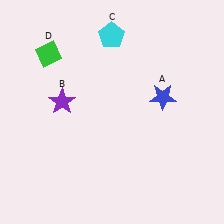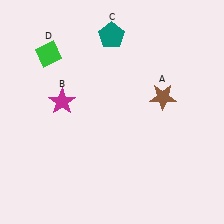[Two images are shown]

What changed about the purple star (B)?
In Image 1, B is purple. In Image 2, it changed to magenta.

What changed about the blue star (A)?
In Image 1, A is blue. In Image 2, it changed to brown.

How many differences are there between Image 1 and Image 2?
There are 3 differences between the two images.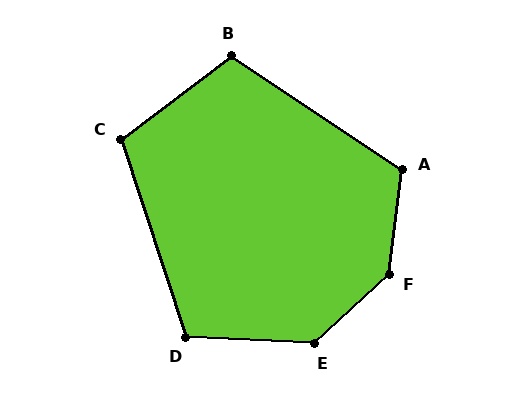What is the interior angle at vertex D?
Approximately 111 degrees (obtuse).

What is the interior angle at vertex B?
Approximately 109 degrees (obtuse).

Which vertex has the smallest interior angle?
C, at approximately 109 degrees.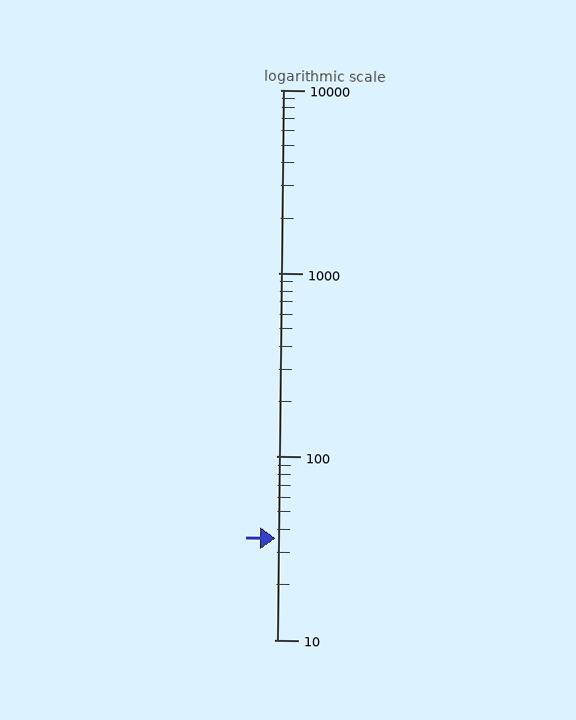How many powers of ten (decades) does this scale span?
The scale spans 3 decades, from 10 to 10000.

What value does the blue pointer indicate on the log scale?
The pointer indicates approximately 36.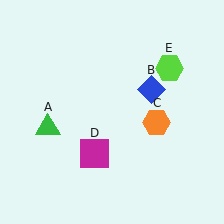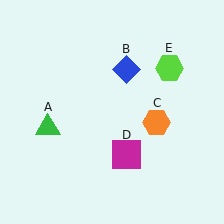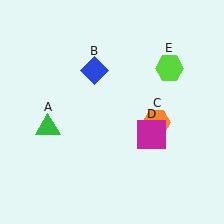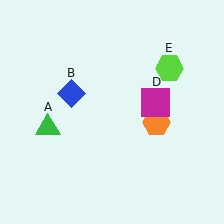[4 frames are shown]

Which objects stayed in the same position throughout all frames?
Green triangle (object A) and orange hexagon (object C) and lime hexagon (object E) remained stationary.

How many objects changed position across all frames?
2 objects changed position: blue diamond (object B), magenta square (object D).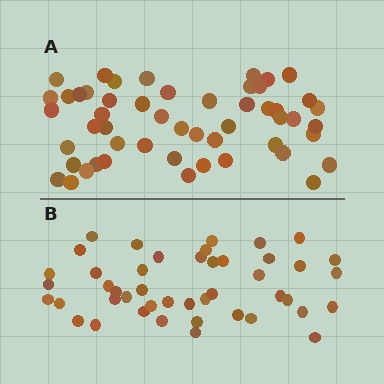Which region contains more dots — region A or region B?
Region A (the top region) has more dots.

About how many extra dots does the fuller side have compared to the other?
Region A has roughly 8 or so more dots than region B.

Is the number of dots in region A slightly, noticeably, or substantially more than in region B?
Region A has only slightly more — the two regions are fairly close. The ratio is roughly 1.2 to 1.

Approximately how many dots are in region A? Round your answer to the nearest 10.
About 50 dots. (The exact count is 52, which rounds to 50.)